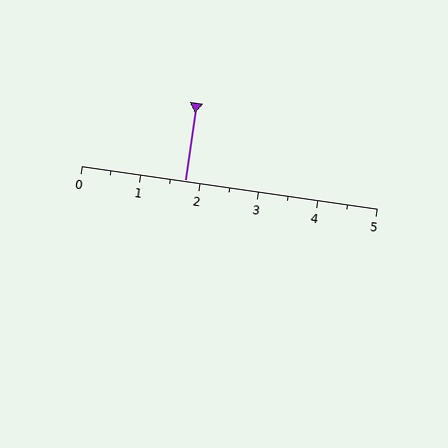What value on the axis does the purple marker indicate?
The marker indicates approximately 1.8.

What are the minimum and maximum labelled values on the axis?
The axis runs from 0 to 5.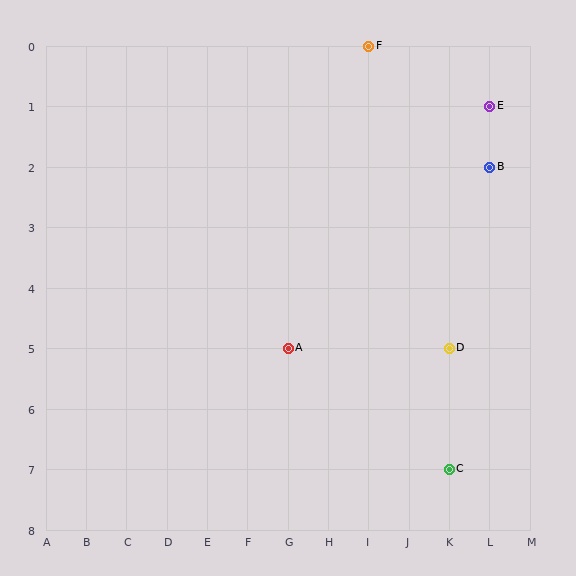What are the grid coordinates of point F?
Point F is at grid coordinates (I, 0).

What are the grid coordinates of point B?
Point B is at grid coordinates (L, 2).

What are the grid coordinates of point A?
Point A is at grid coordinates (G, 5).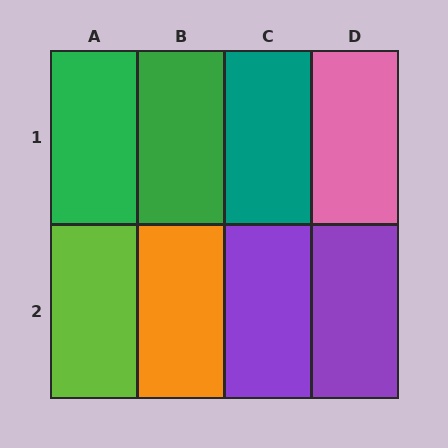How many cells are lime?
1 cell is lime.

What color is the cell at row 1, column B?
Green.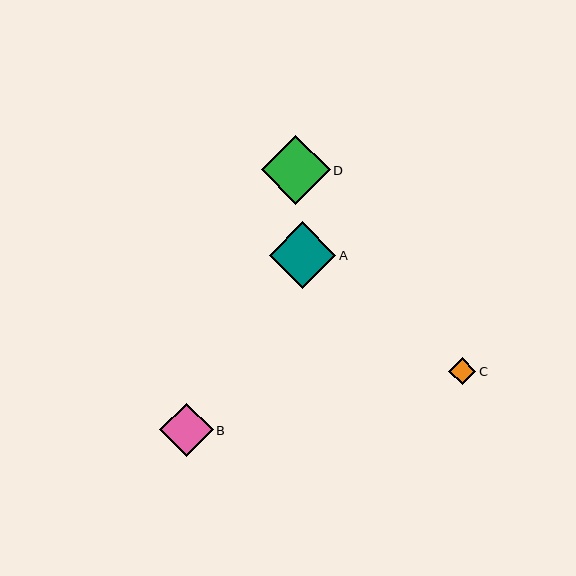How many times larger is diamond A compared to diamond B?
Diamond A is approximately 1.2 times the size of diamond B.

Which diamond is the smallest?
Diamond C is the smallest with a size of approximately 27 pixels.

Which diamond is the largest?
Diamond D is the largest with a size of approximately 68 pixels.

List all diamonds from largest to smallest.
From largest to smallest: D, A, B, C.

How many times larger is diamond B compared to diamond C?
Diamond B is approximately 2.0 times the size of diamond C.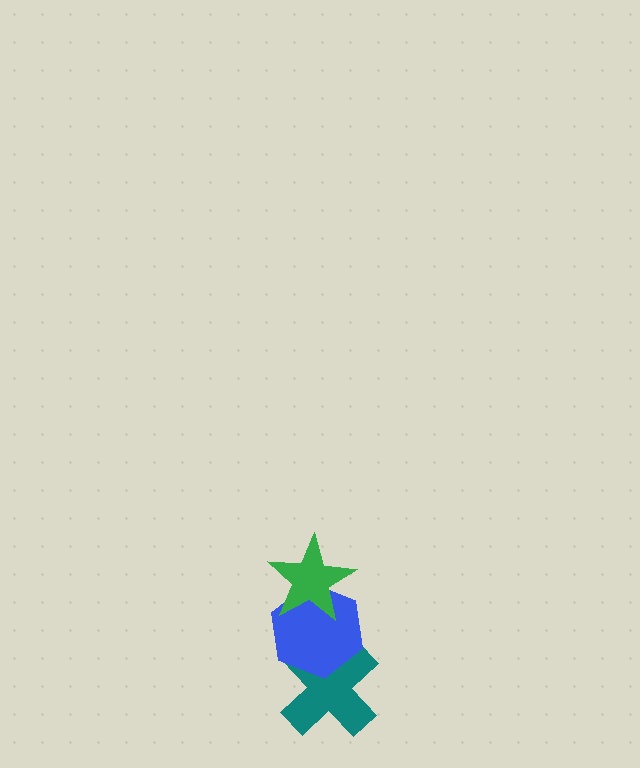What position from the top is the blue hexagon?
The blue hexagon is 2nd from the top.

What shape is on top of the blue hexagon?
The green star is on top of the blue hexagon.